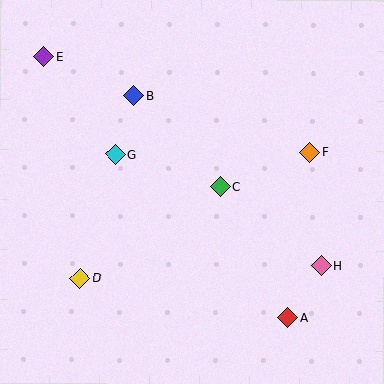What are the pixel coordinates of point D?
Point D is at (80, 279).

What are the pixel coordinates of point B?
Point B is at (133, 96).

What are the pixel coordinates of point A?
Point A is at (288, 317).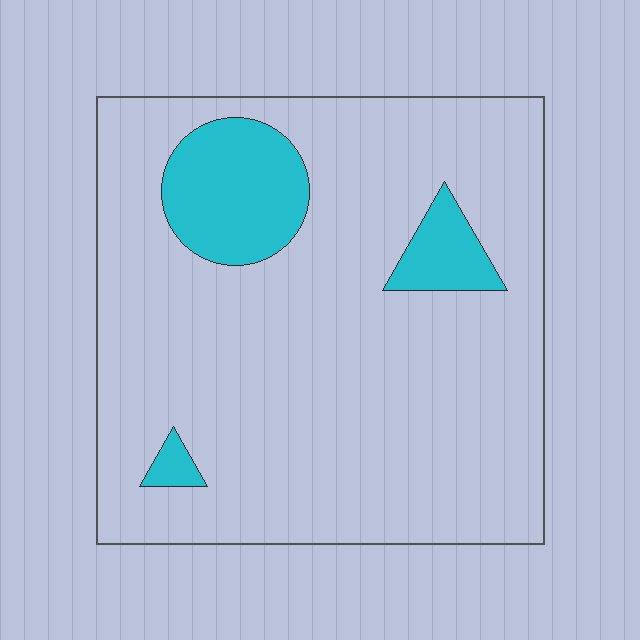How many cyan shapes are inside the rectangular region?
3.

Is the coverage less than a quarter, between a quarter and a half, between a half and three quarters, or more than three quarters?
Less than a quarter.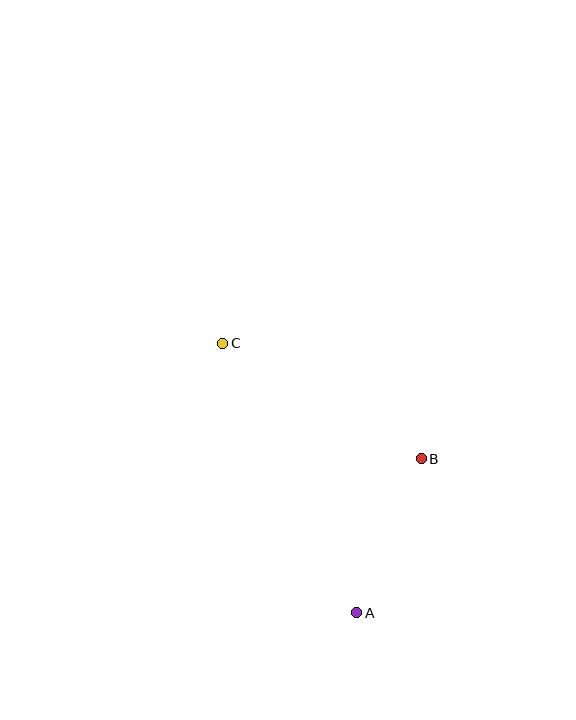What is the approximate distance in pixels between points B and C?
The distance between B and C is approximately 230 pixels.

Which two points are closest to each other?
Points A and B are closest to each other.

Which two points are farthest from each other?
Points A and C are farthest from each other.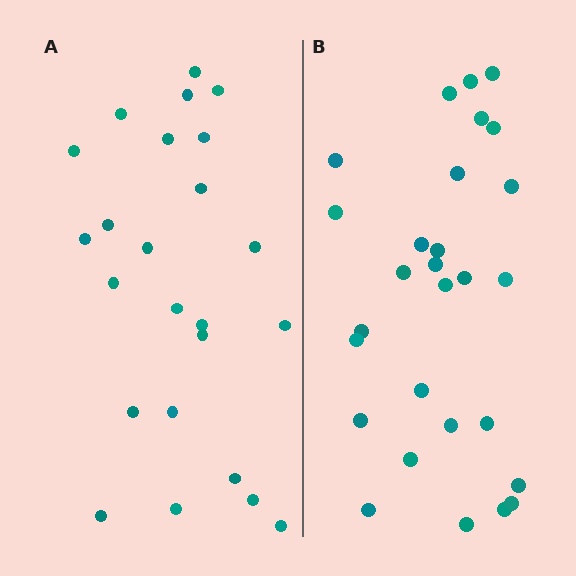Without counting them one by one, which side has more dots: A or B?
Region B (the right region) has more dots.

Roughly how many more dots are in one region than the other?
Region B has about 4 more dots than region A.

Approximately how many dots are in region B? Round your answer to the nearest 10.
About 30 dots. (The exact count is 28, which rounds to 30.)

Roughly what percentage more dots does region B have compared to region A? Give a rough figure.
About 15% more.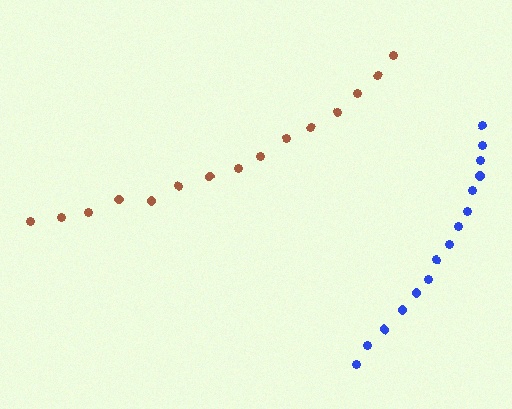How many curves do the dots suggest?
There are 2 distinct paths.